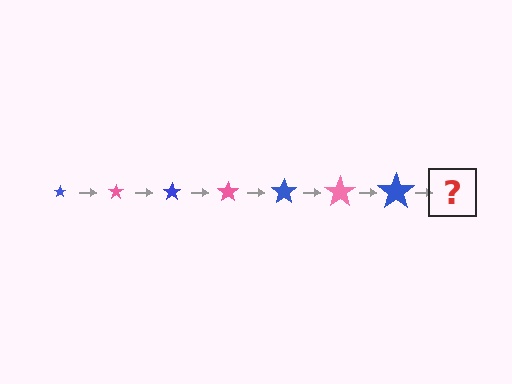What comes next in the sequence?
The next element should be a pink star, larger than the previous one.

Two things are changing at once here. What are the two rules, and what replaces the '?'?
The two rules are that the star grows larger each step and the color cycles through blue and pink. The '?' should be a pink star, larger than the previous one.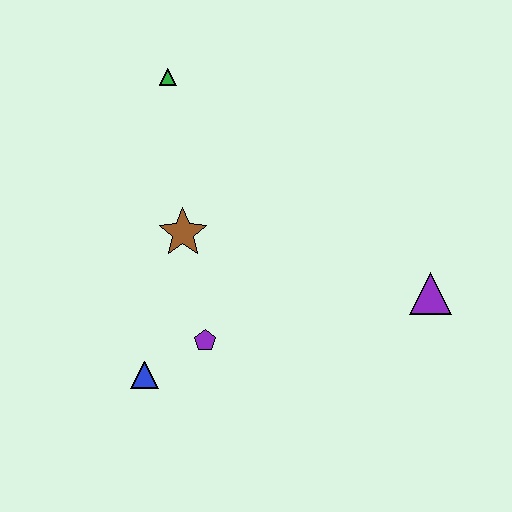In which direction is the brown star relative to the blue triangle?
The brown star is above the blue triangle.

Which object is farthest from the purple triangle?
The green triangle is farthest from the purple triangle.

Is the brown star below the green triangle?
Yes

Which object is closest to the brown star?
The purple pentagon is closest to the brown star.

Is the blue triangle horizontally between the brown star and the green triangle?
No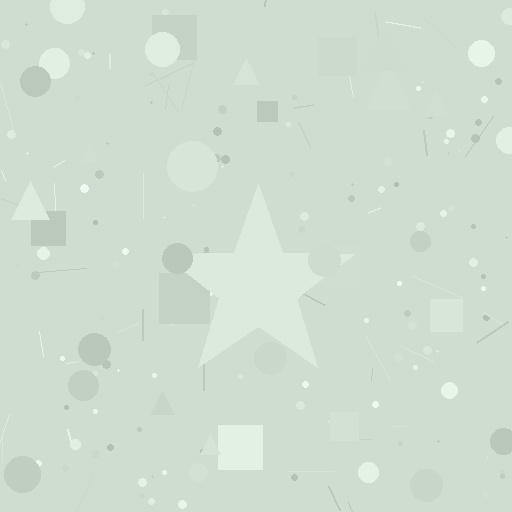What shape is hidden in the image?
A star is hidden in the image.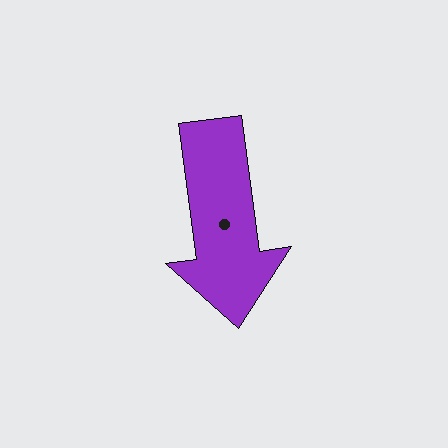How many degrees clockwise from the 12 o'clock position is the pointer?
Approximately 172 degrees.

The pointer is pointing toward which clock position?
Roughly 6 o'clock.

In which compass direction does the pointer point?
South.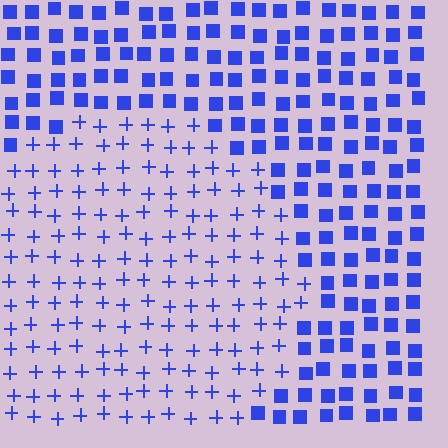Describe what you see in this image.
The image is filled with small blue elements arranged in a uniform grid. A circle-shaped region contains plus signs, while the surrounding area contains squares. The boundary is defined purely by the change in element shape.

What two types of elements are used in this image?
The image uses plus signs inside the circle region and squares outside it.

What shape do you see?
I see a circle.